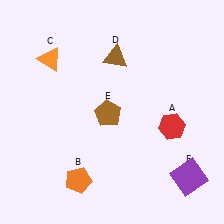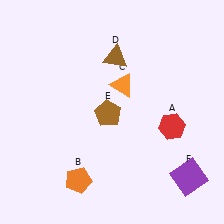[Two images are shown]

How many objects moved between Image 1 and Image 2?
1 object moved between the two images.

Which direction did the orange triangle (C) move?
The orange triangle (C) moved right.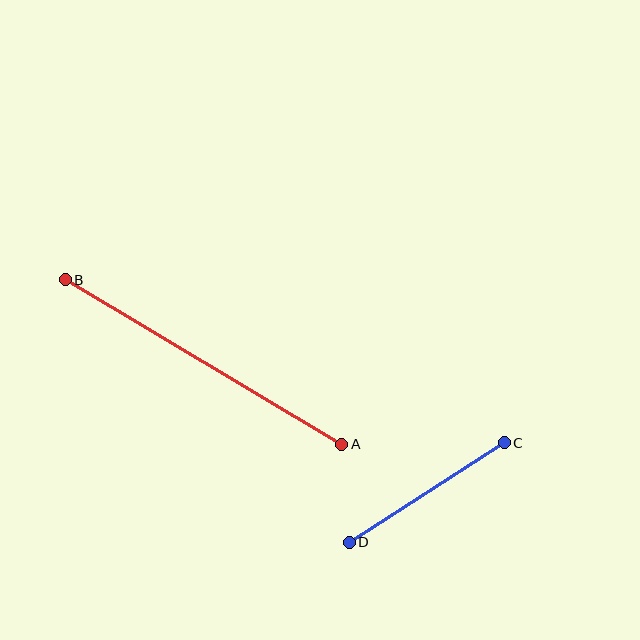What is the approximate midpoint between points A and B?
The midpoint is at approximately (203, 362) pixels.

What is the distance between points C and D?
The distance is approximately 184 pixels.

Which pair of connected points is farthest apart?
Points A and B are farthest apart.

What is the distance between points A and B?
The distance is approximately 322 pixels.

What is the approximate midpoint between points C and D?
The midpoint is at approximately (427, 493) pixels.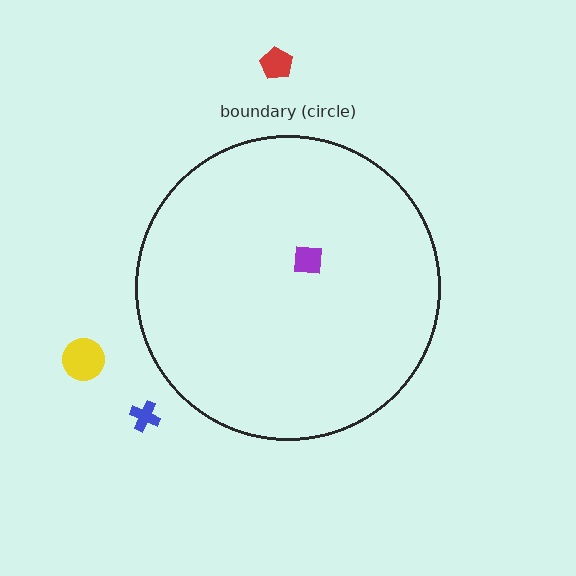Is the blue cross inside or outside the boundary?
Outside.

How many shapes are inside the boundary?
1 inside, 3 outside.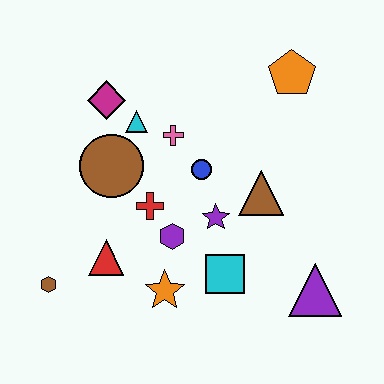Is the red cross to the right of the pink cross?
No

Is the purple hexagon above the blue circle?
No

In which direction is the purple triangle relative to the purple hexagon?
The purple triangle is to the right of the purple hexagon.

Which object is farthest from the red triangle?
The orange pentagon is farthest from the red triangle.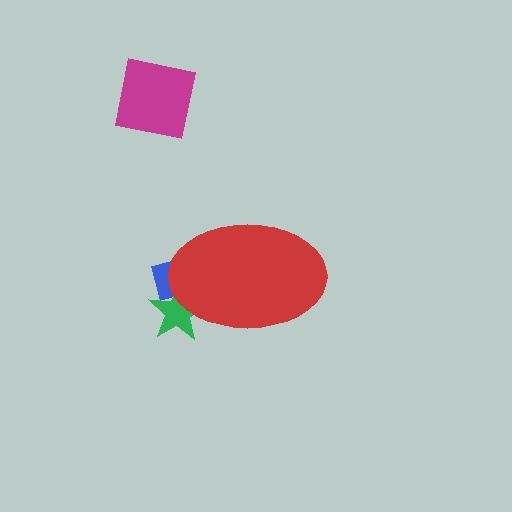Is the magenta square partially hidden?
No, the magenta square is fully visible.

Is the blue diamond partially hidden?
Yes, the blue diamond is partially hidden behind the red ellipse.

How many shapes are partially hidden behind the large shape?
2 shapes are partially hidden.